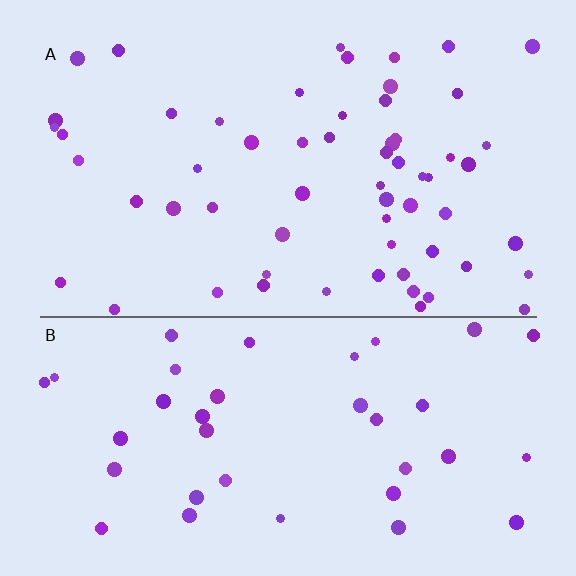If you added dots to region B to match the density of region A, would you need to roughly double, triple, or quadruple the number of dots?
Approximately double.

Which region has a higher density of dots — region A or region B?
A (the top).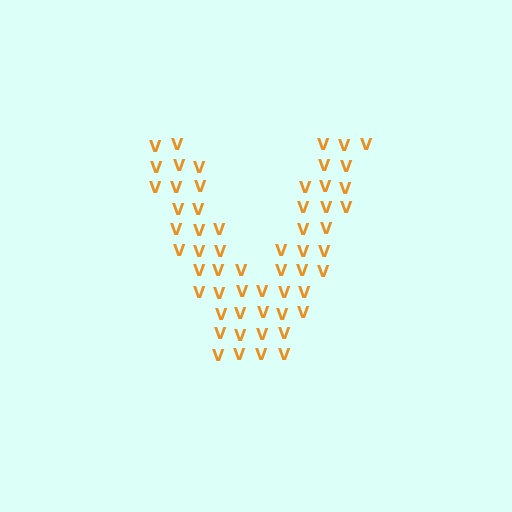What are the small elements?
The small elements are letter V's.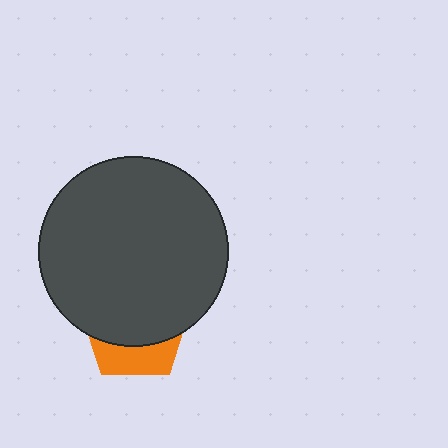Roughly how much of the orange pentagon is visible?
A small part of it is visible (roughly 32%).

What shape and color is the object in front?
The object in front is a dark gray circle.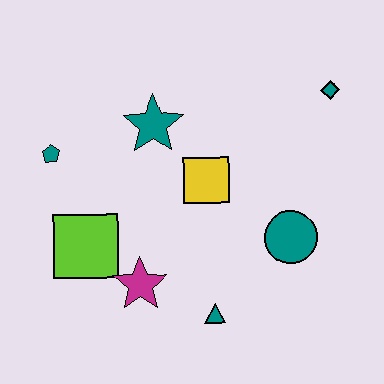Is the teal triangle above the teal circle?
No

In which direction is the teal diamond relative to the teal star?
The teal diamond is to the right of the teal star.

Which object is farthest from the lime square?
The teal diamond is farthest from the lime square.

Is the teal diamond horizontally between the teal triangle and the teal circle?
No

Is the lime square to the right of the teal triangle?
No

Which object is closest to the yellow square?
The teal star is closest to the yellow square.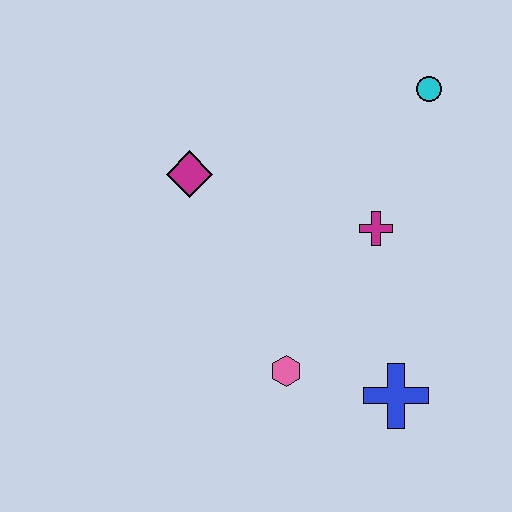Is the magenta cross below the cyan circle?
Yes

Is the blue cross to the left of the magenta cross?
No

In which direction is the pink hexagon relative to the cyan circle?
The pink hexagon is below the cyan circle.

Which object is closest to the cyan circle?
The magenta cross is closest to the cyan circle.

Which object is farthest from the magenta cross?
The magenta diamond is farthest from the magenta cross.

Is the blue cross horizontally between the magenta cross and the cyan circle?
Yes